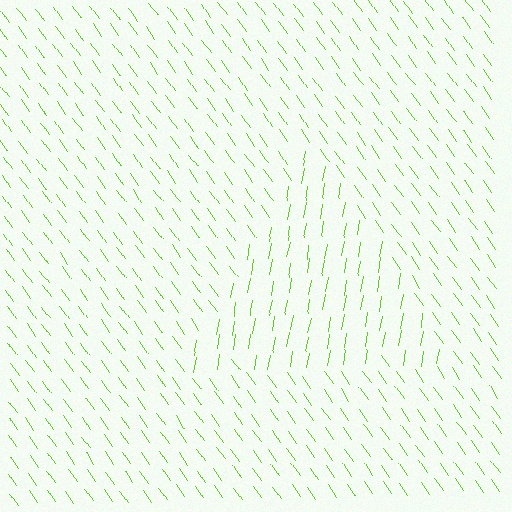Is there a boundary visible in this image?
Yes, there is a texture boundary formed by a change in line orientation.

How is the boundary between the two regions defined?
The boundary is defined purely by a change in line orientation (approximately 45 degrees difference). All lines are the same color and thickness.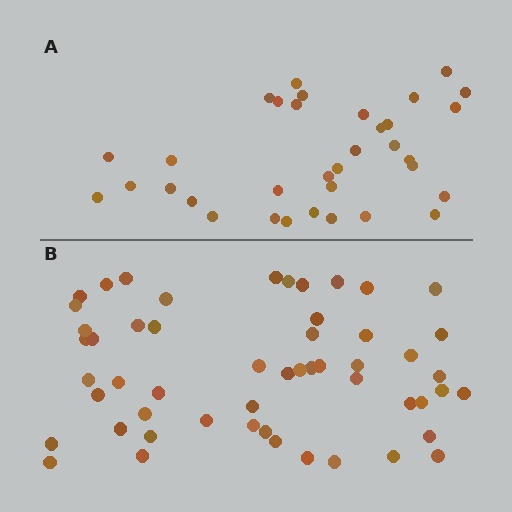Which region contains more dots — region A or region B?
Region B (the bottom region) has more dots.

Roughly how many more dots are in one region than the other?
Region B has approximately 20 more dots than region A.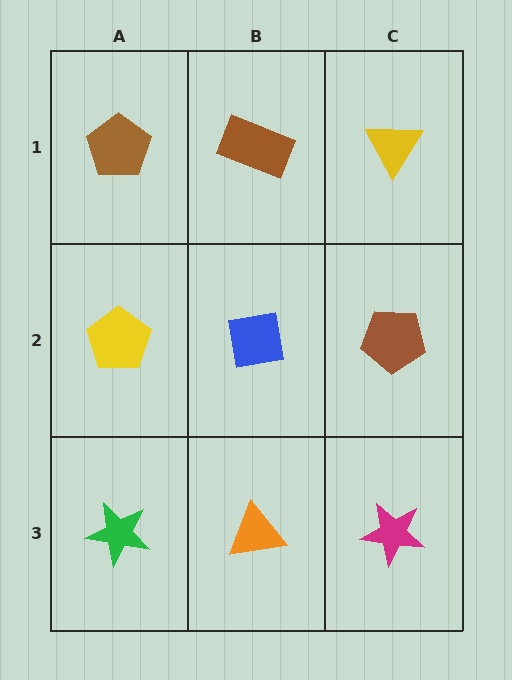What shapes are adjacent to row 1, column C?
A brown pentagon (row 2, column C), a brown rectangle (row 1, column B).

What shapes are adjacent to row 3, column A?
A yellow pentagon (row 2, column A), an orange triangle (row 3, column B).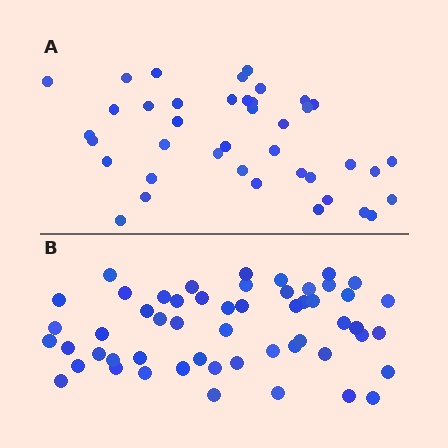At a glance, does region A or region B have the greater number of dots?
Region B (the bottom region) has more dots.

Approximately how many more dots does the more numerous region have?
Region B has approximately 15 more dots than region A.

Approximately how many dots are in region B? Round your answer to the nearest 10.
About 50 dots. (The exact count is 54, which rounds to 50.)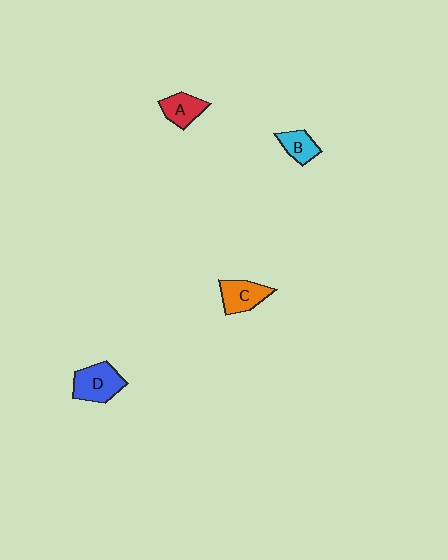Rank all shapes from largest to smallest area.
From largest to smallest: D (blue), C (orange), A (red), B (cyan).